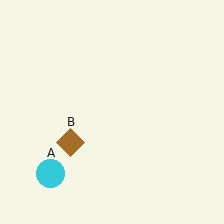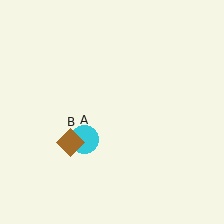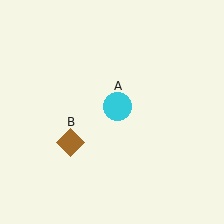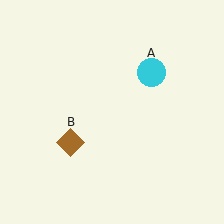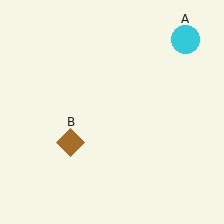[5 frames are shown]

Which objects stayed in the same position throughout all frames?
Brown diamond (object B) remained stationary.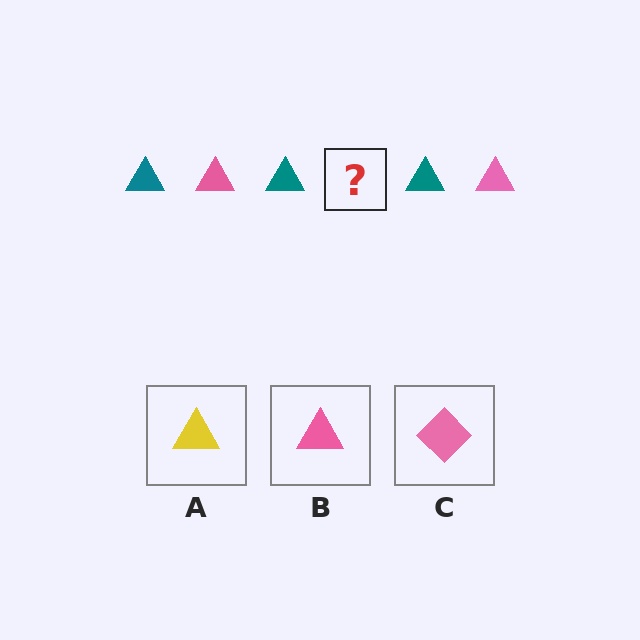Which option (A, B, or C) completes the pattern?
B.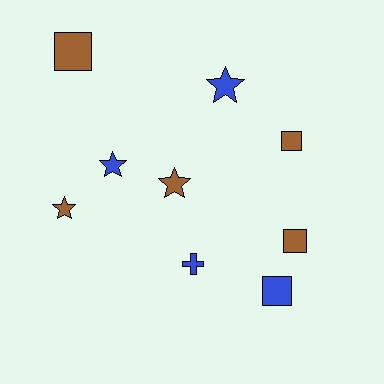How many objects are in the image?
There are 9 objects.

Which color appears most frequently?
Brown, with 5 objects.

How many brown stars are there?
There are 2 brown stars.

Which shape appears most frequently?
Square, with 4 objects.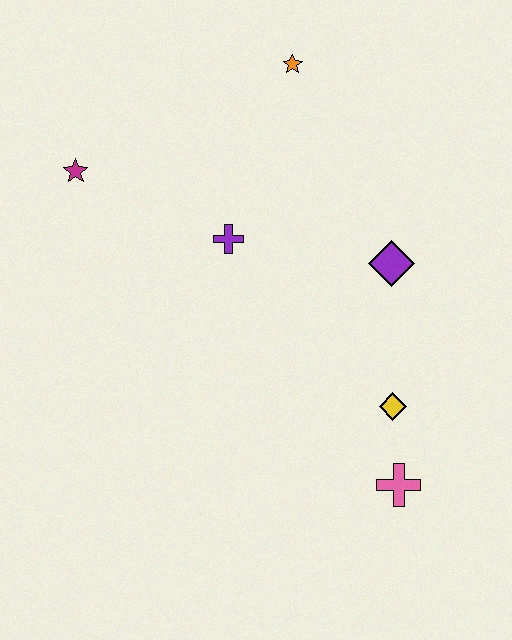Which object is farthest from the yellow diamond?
The magenta star is farthest from the yellow diamond.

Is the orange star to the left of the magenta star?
No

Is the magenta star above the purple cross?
Yes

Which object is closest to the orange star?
The purple cross is closest to the orange star.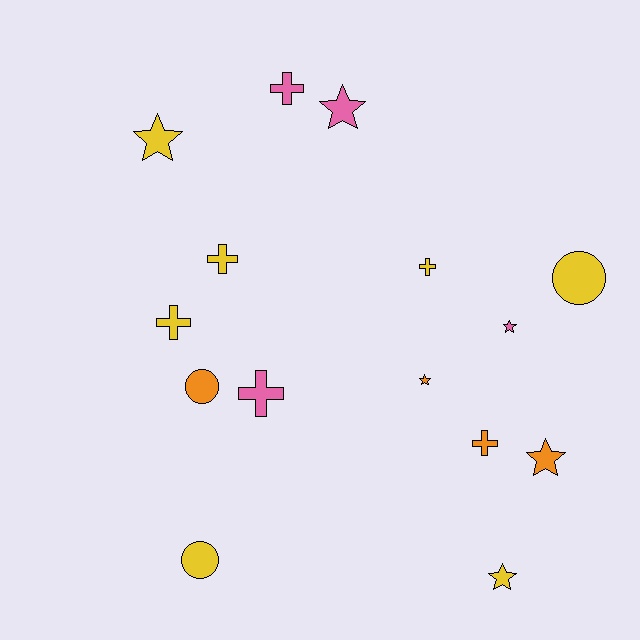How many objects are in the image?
There are 15 objects.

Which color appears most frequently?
Yellow, with 7 objects.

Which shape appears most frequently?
Star, with 6 objects.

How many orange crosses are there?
There is 1 orange cross.